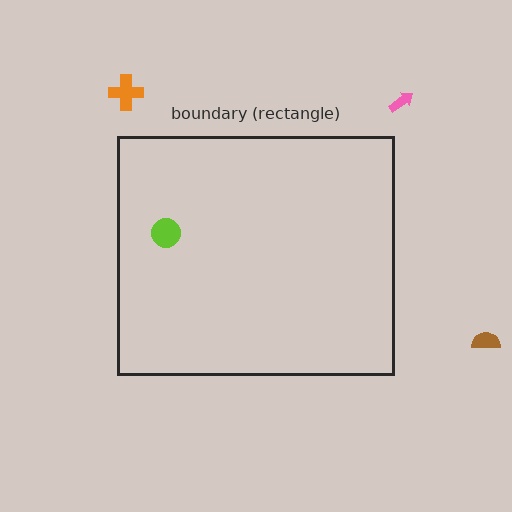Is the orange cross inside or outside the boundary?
Outside.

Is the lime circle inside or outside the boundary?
Inside.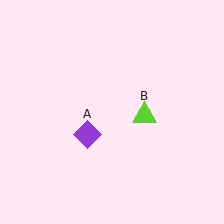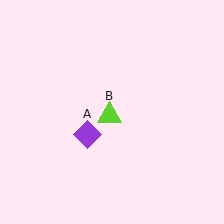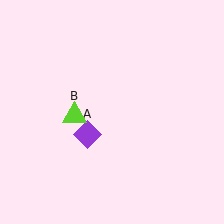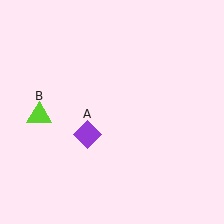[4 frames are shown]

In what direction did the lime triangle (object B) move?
The lime triangle (object B) moved left.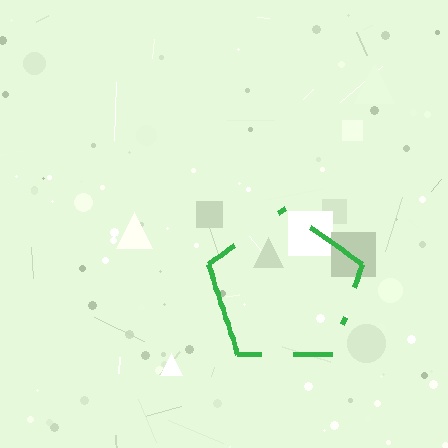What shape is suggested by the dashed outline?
The dashed outline suggests a pentagon.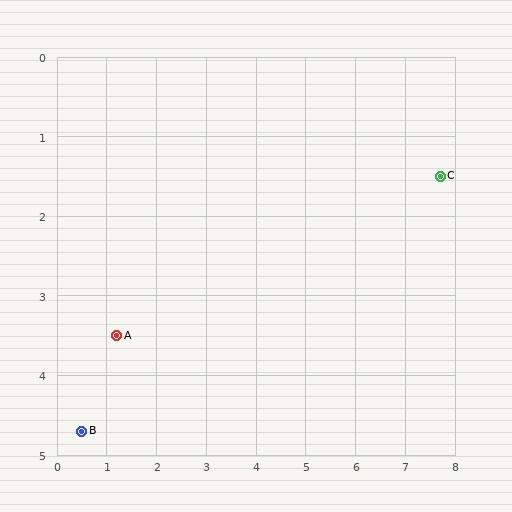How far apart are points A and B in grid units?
Points A and B are about 1.4 grid units apart.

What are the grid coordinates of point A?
Point A is at approximately (1.2, 3.5).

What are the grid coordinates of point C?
Point C is at approximately (7.7, 1.5).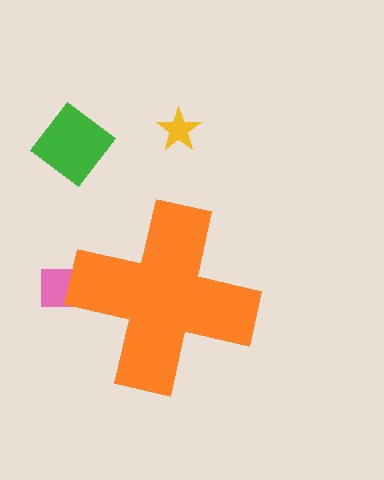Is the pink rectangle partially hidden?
Yes, the pink rectangle is partially hidden behind the orange cross.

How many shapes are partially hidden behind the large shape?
1 shape is partially hidden.